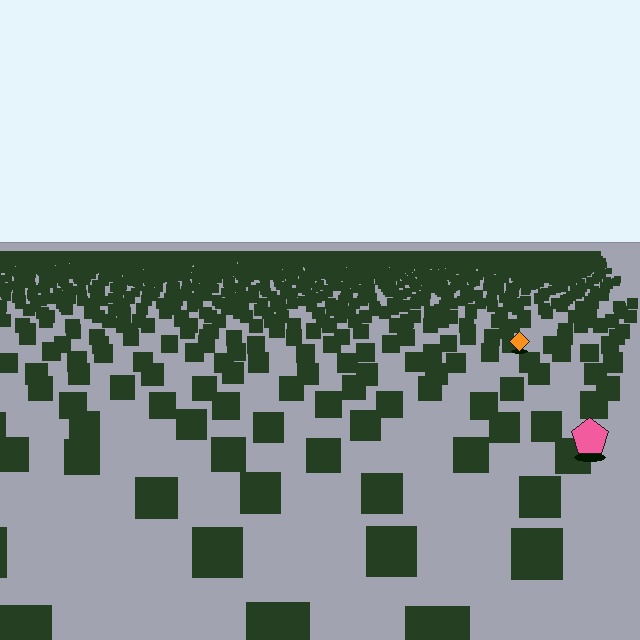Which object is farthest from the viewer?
The orange diamond is farthest from the viewer. It appears smaller and the ground texture around it is denser.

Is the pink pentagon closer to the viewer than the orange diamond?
Yes. The pink pentagon is closer — you can tell from the texture gradient: the ground texture is coarser near it.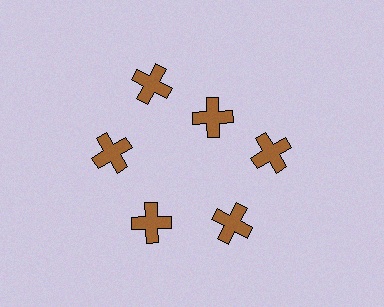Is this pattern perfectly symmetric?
No. The 6 brown crosses are arranged in a ring, but one element near the 1 o'clock position is pulled inward toward the center, breaking the 6-fold rotational symmetry.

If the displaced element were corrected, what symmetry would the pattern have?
It would have 6-fold rotational symmetry — the pattern would map onto itself every 60 degrees.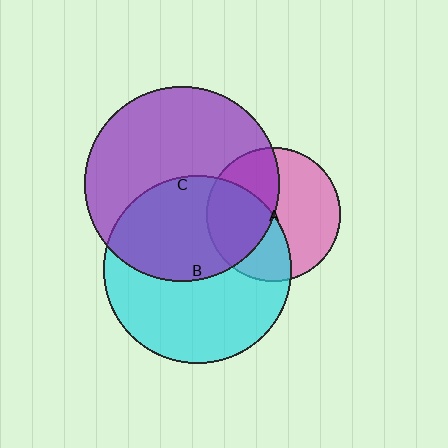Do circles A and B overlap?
Yes.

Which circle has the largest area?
Circle C (purple).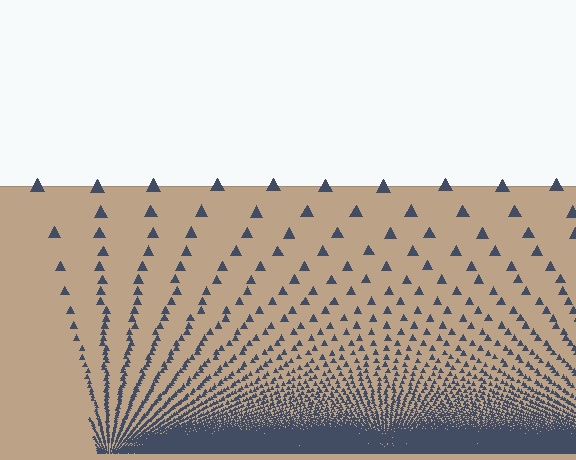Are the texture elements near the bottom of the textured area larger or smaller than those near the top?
Smaller. The gradient is inverted — elements near the bottom are smaller and denser.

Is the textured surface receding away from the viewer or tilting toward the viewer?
The surface appears to tilt toward the viewer. Texture elements get larger and sparser toward the top.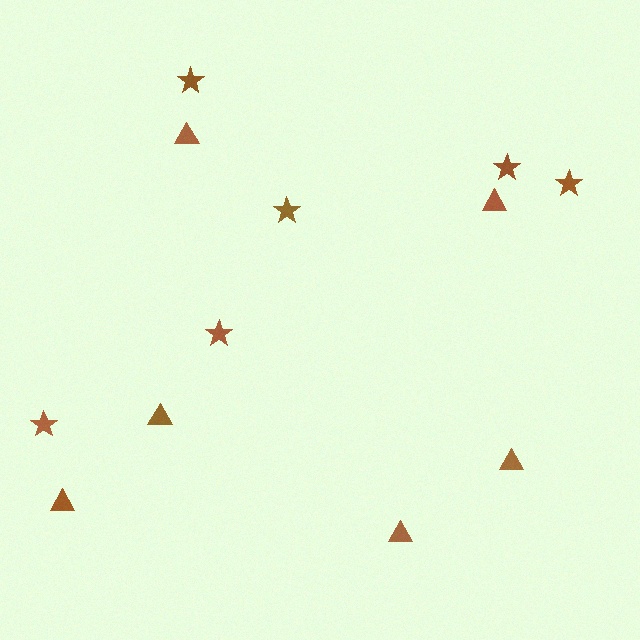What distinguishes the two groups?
There are 2 groups: one group of triangles (6) and one group of stars (6).